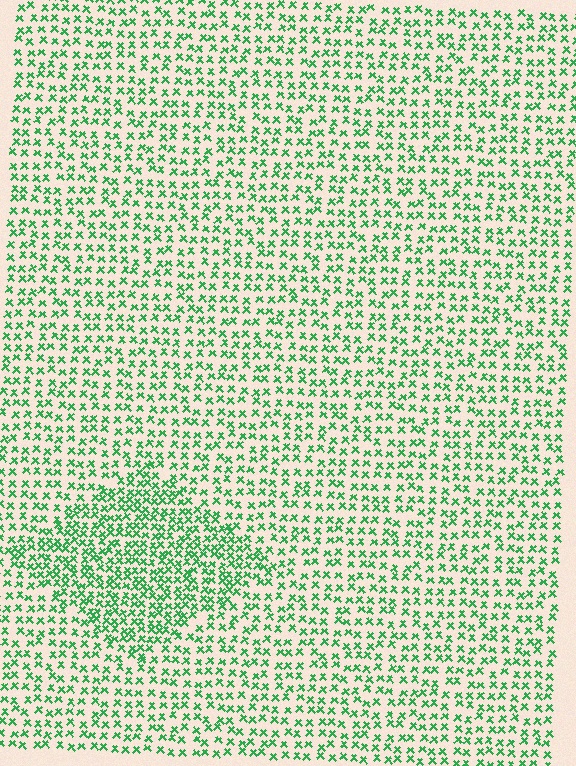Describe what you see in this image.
The image contains small green elements arranged at two different densities. A diamond-shaped region is visible where the elements are more densely packed than the surrounding area.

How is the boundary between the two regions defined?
The boundary is defined by a change in element density (approximately 1.7x ratio). All elements are the same color, size, and shape.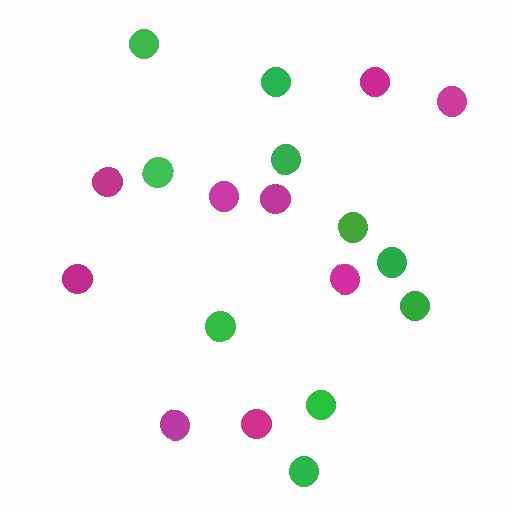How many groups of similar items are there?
There are 2 groups: one group of green circles (10) and one group of magenta circles (9).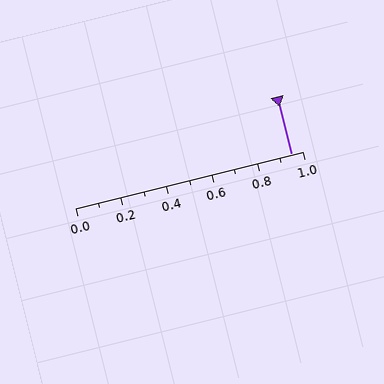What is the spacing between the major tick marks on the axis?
The major ticks are spaced 0.2 apart.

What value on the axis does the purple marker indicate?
The marker indicates approximately 0.95.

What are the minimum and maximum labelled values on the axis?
The axis runs from 0.0 to 1.0.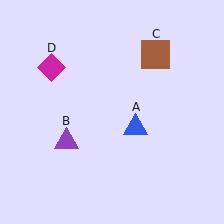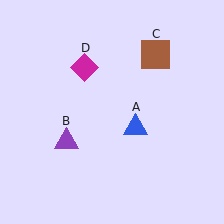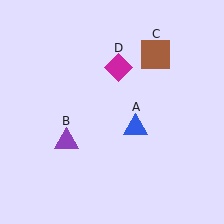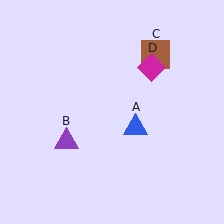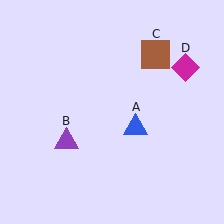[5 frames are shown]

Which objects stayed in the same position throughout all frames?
Blue triangle (object A) and purple triangle (object B) and brown square (object C) remained stationary.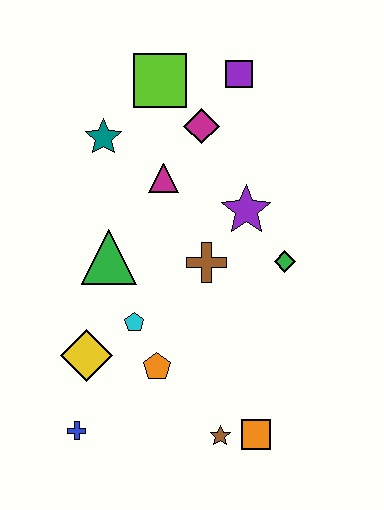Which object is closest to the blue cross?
The yellow diamond is closest to the blue cross.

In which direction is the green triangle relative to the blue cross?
The green triangle is above the blue cross.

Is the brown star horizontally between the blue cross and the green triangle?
No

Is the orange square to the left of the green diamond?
Yes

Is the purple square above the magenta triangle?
Yes